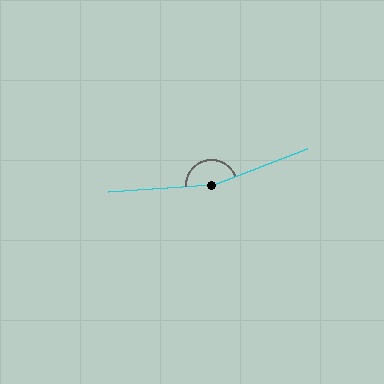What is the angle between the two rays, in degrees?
Approximately 162 degrees.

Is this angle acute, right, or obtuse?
It is obtuse.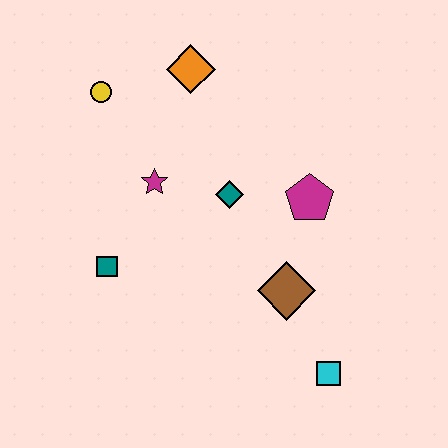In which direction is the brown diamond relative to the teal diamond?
The brown diamond is below the teal diamond.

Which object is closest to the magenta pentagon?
The teal diamond is closest to the magenta pentagon.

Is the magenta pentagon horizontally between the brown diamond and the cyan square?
Yes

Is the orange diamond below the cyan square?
No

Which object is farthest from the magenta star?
The cyan square is farthest from the magenta star.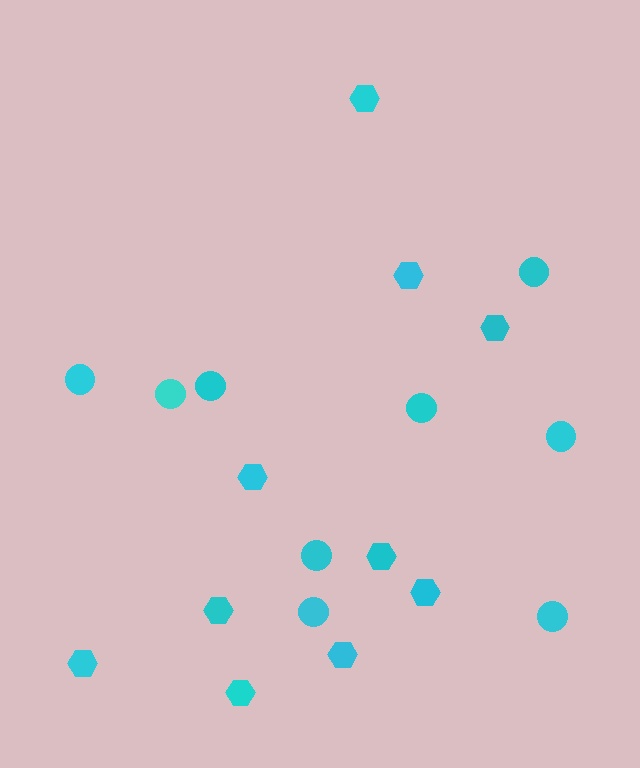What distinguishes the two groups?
There are 2 groups: one group of circles (9) and one group of hexagons (10).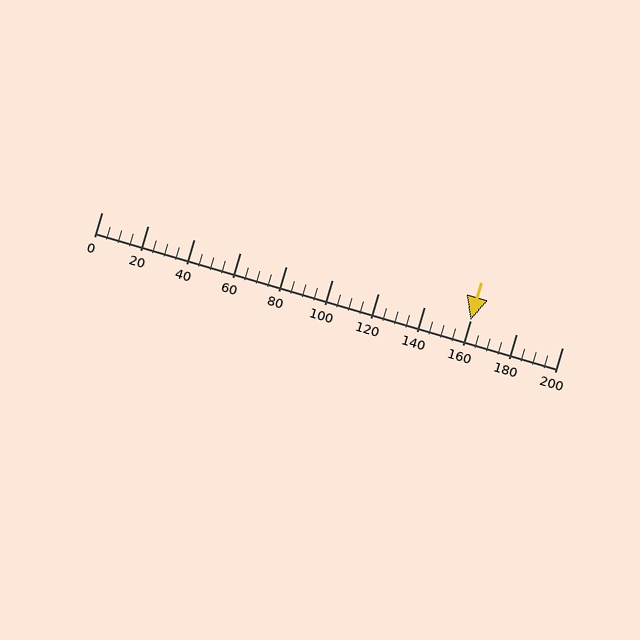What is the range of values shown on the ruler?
The ruler shows values from 0 to 200.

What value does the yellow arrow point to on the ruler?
The yellow arrow points to approximately 160.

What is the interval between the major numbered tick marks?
The major tick marks are spaced 20 units apart.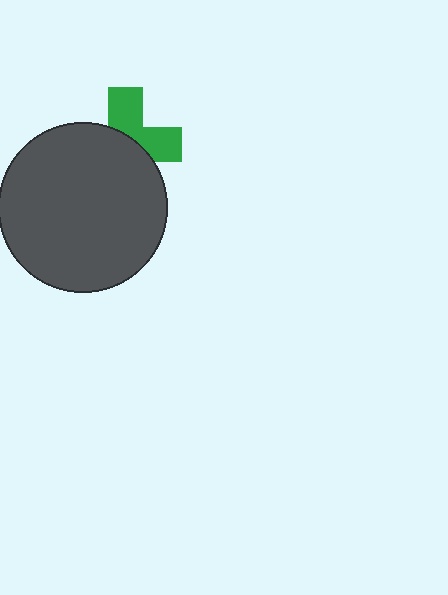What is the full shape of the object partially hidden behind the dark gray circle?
The partially hidden object is a green cross.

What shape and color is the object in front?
The object in front is a dark gray circle.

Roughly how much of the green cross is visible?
A small part of it is visible (roughly 44%).